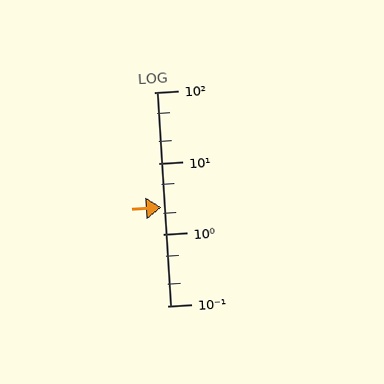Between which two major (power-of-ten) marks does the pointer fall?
The pointer is between 1 and 10.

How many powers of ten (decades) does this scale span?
The scale spans 3 decades, from 0.1 to 100.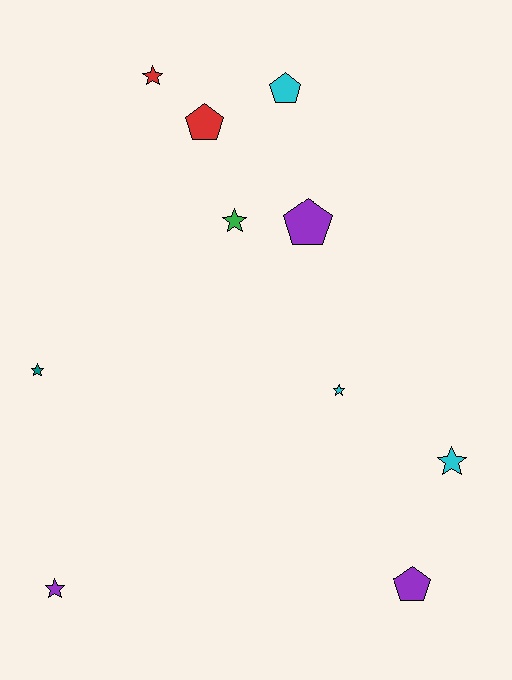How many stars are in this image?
There are 6 stars.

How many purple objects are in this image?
There are 3 purple objects.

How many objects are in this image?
There are 10 objects.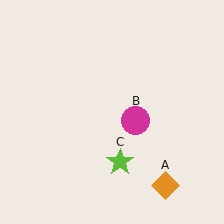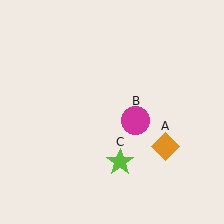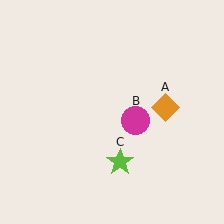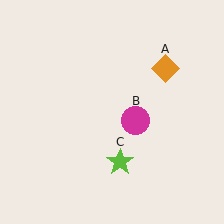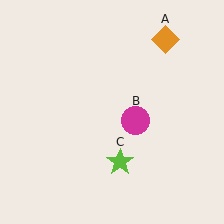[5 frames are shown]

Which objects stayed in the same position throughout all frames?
Magenta circle (object B) and lime star (object C) remained stationary.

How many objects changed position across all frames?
1 object changed position: orange diamond (object A).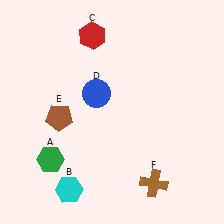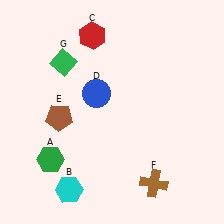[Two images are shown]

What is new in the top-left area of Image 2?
A green diamond (G) was added in the top-left area of Image 2.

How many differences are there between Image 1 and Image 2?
There is 1 difference between the two images.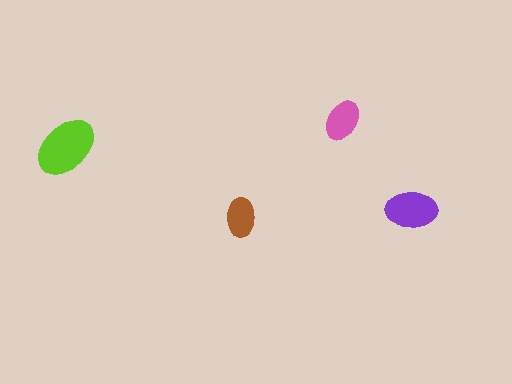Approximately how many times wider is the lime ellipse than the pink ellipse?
About 1.5 times wider.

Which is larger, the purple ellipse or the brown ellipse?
The purple one.